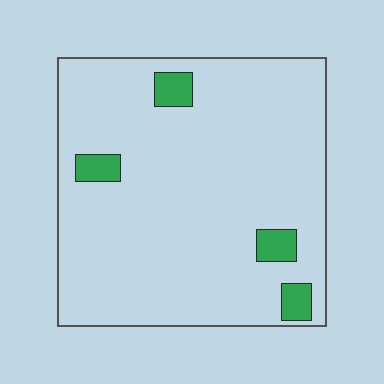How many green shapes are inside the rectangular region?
4.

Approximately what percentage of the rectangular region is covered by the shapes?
Approximately 5%.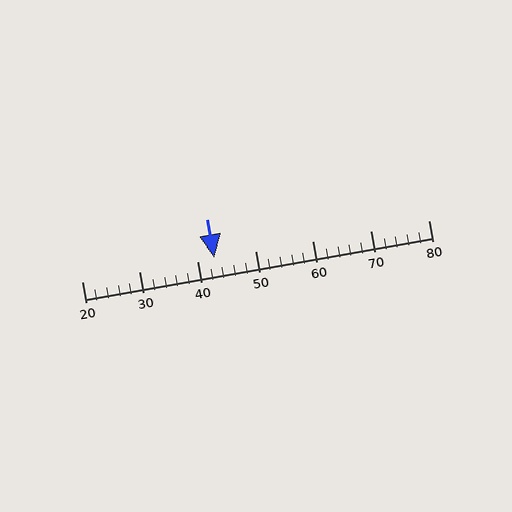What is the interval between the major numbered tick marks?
The major tick marks are spaced 10 units apart.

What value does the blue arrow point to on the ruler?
The blue arrow points to approximately 43.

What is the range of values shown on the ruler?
The ruler shows values from 20 to 80.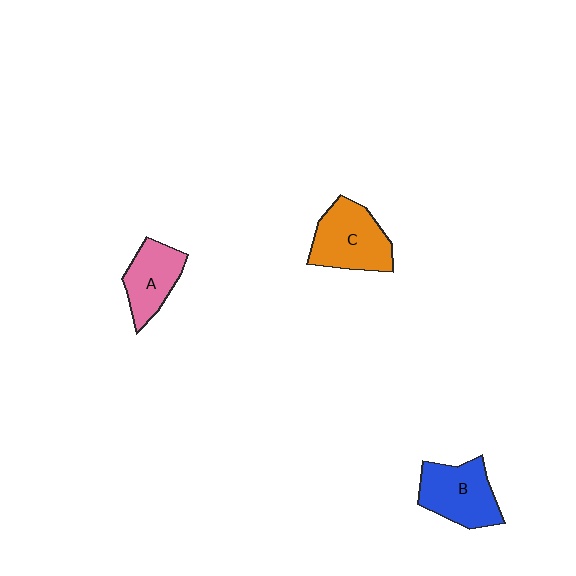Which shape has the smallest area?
Shape A (pink).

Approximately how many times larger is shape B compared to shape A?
Approximately 1.3 times.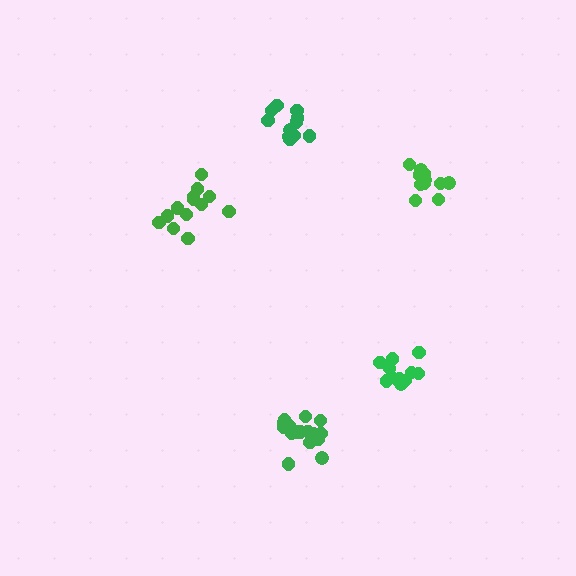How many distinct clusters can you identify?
There are 5 distinct clusters.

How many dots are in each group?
Group 1: 13 dots, Group 2: 13 dots, Group 3: 13 dots, Group 4: 17 dots, Group 5: 11 dots (67 total).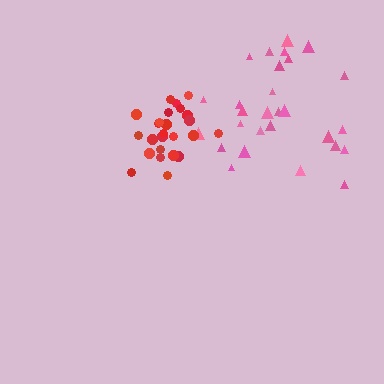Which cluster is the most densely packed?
Red.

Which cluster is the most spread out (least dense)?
Pink.